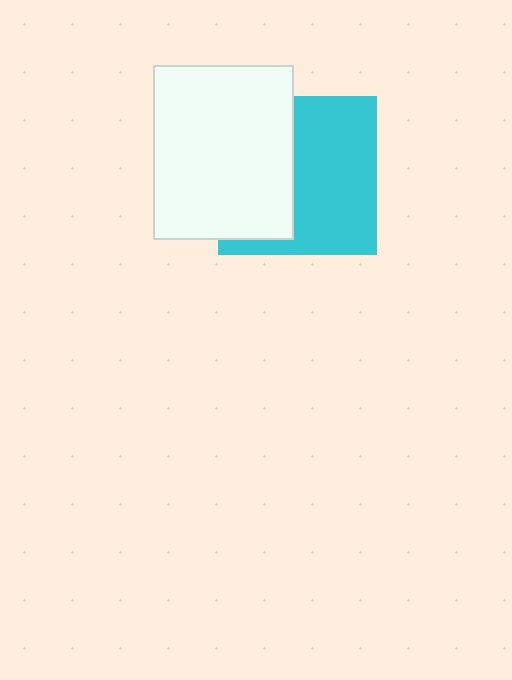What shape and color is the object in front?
The object in front is a white rectangle.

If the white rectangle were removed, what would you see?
You would see the complete cyan square.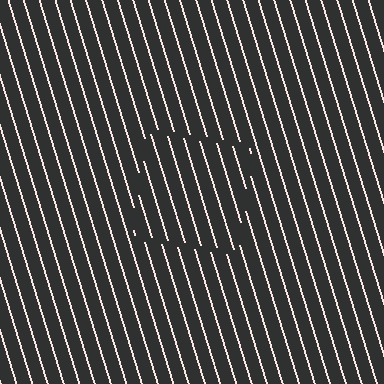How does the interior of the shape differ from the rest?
The interior of the shape contains the same grating, shifted by half a period — the contour is defined by the phase discontinuity where line-ends from the inner and outer gratings abut.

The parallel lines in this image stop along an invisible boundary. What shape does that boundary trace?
An illusory square. The interior of the shape contains the same grating, shifted by half a period — the contour is defined by the phase discontinuity where line-ends from the inner and outer gratings abut.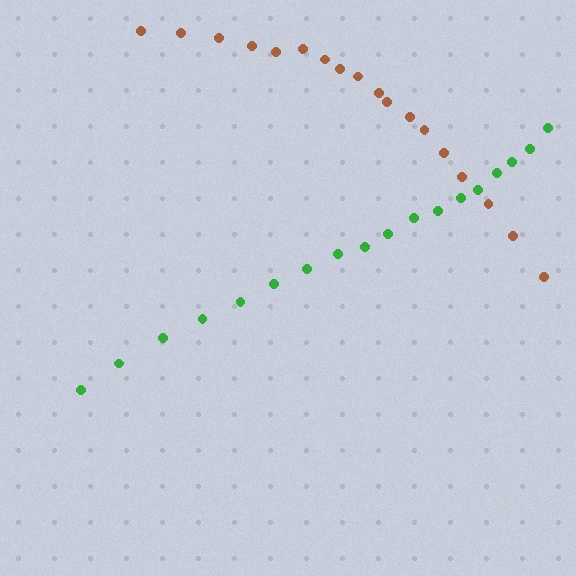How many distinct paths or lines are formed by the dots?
There are 2 distinct paths.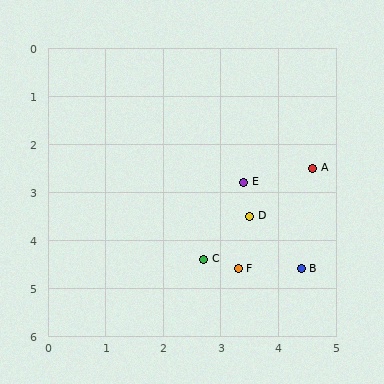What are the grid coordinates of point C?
Point C is at approximately (2.7, 4.4).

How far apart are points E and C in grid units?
Points E and C are about 1.7 grid units apart.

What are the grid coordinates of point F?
Point F is at approximately (3.3, 4.6).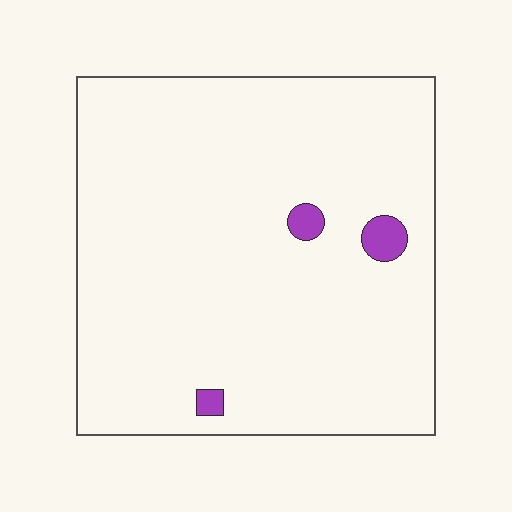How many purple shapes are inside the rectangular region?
3.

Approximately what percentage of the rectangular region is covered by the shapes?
Approximately 5%.